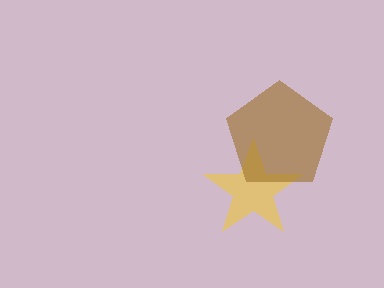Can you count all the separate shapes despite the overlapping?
Yes, there are 2 separate shapes.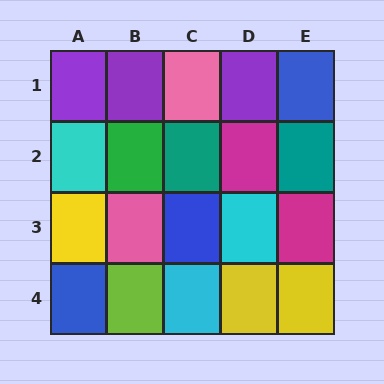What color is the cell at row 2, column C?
Teal.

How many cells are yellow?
3 cells are yellow.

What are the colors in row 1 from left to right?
Purple, purple, pink, purple, blue.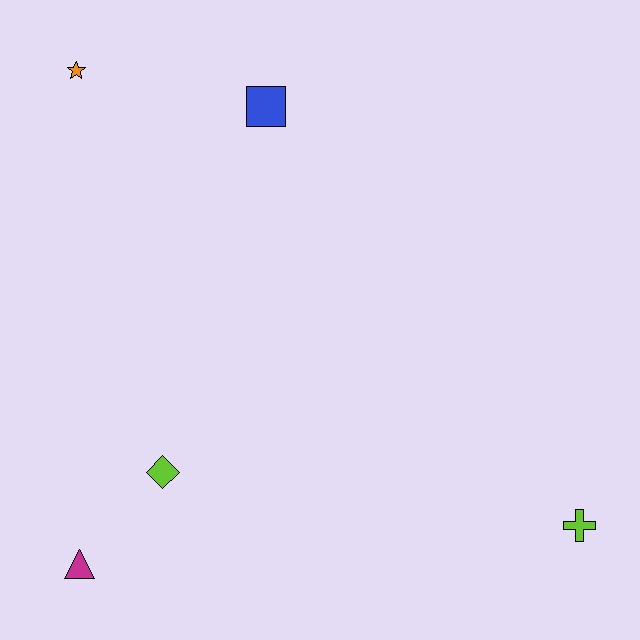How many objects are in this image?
There are 5 objects.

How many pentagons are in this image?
There are no pentagons.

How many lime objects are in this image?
There are 2 lime objects.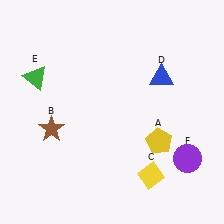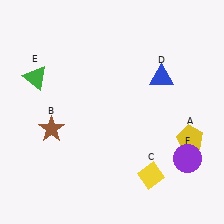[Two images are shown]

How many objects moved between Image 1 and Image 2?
1 object moved between the two images.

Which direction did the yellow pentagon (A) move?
The yellow pentagon (A) moved right.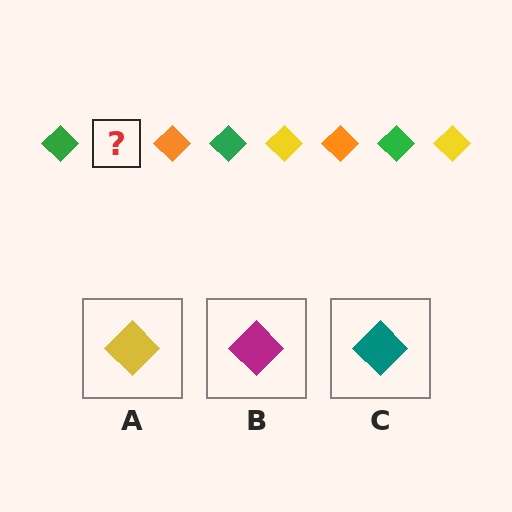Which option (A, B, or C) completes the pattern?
A.